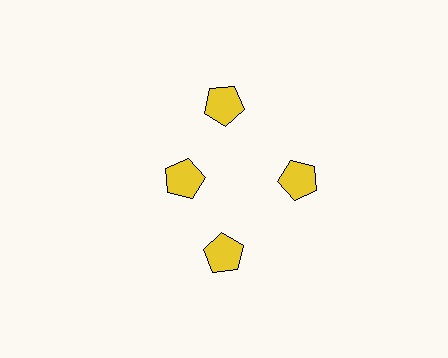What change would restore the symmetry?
The symmetry would be restored by moving it outward, back onto the ring so that all 4 pentagons sit at equal angles and equal distance from the center.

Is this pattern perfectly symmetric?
No. The 4 yellow pentagons are arranged in a ring, but one element near the 9 o'clock position is pulled inward toward the center, breaking the 4-fold rotational symmetry.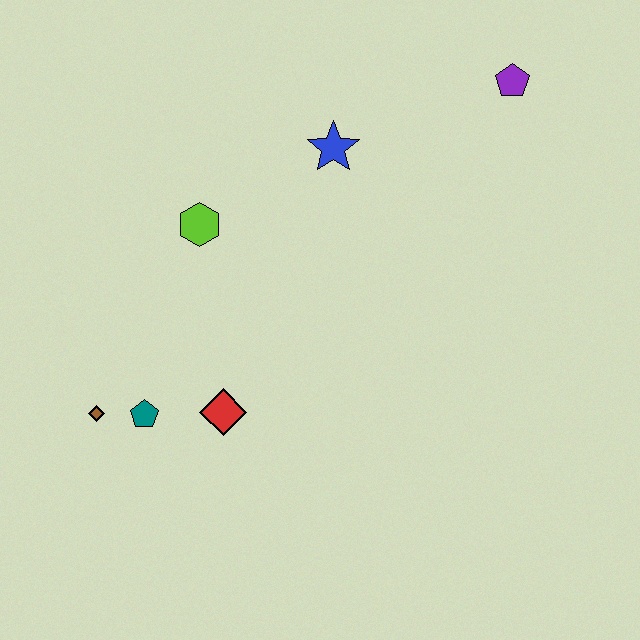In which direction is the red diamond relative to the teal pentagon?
The red diamond is to the right of the teal pentagon.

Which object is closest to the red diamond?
The teal pentagon is closest to the red diamond.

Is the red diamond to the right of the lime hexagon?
Yes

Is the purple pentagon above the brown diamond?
Yes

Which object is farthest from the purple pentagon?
The brown diamond is farthest from the purple pentagon.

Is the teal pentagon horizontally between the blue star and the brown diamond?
Yes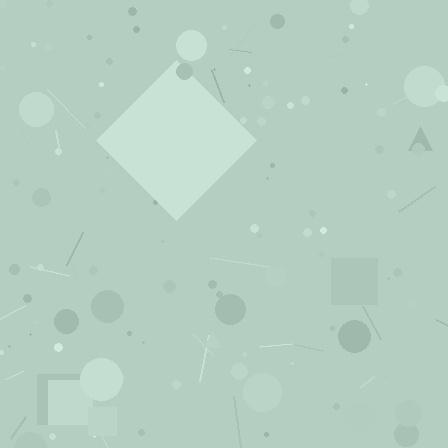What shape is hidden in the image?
A diamond is hidden in the image.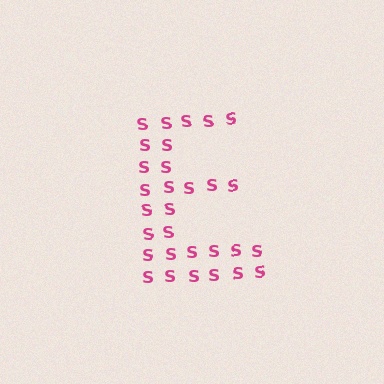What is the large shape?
The large shape is the letter E.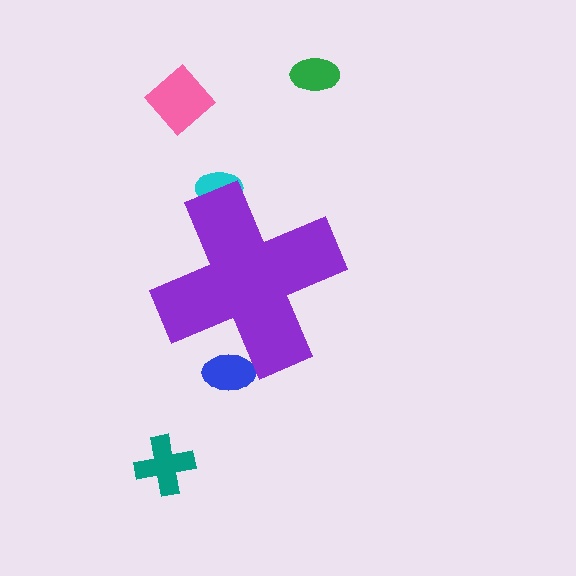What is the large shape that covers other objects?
A purple cross.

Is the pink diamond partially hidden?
No, the pink diamond is fully visible.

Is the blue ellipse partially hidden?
Yes, the blue ellipse is partially hidden behind the purple cross.